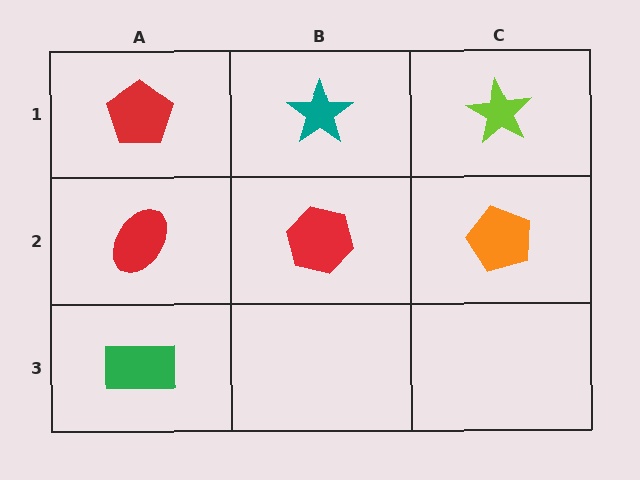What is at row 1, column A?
A red pentagon.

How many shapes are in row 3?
1 shape.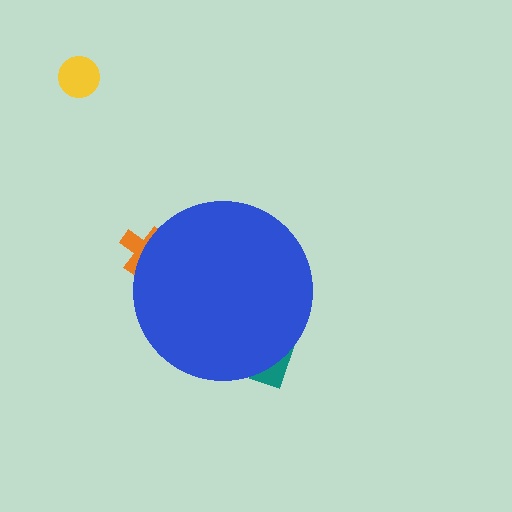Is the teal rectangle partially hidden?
Yes, the teal rectangle is partially hidden behind the blue circle.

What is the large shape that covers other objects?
A blue circle.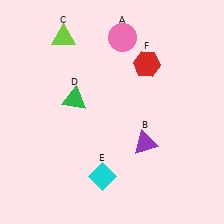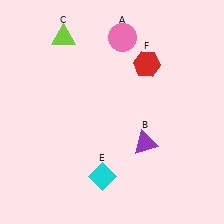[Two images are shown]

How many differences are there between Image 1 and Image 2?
There is 1 difference between the two images.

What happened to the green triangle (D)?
The green triangle (D) was removed in Image 2. It was in the top-left area of Image 1.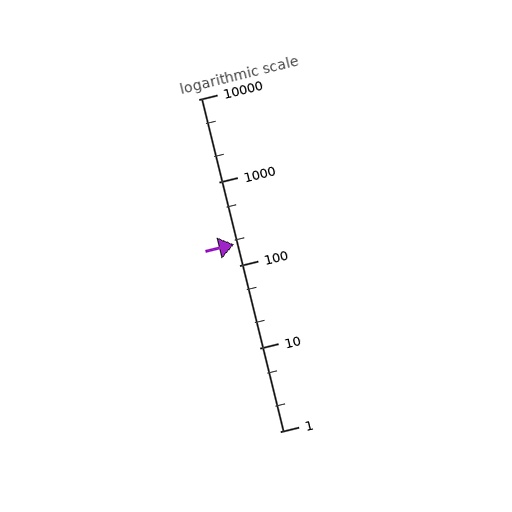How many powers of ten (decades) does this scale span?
The scale spans 4 decades, from 1 to 10000.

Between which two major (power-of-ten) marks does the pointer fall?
The pointer is between 100 and 1000.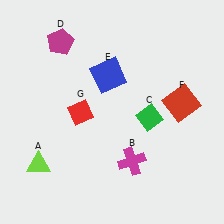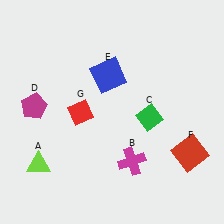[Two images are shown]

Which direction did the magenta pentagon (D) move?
The magenta pentagon (D) moved down.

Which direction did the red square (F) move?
The red square (F) moved down.